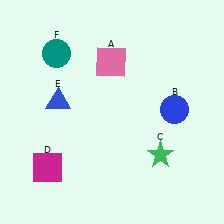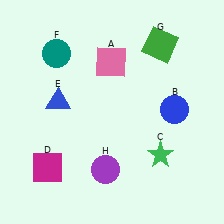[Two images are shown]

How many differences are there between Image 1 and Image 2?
There are 2 differences between the two images.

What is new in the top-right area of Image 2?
A green square (G) was added in the top-right area of Image 2.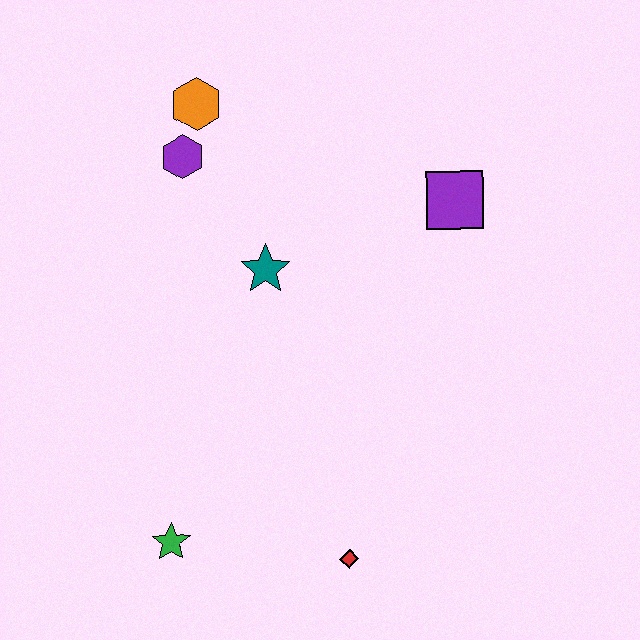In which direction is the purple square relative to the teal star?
The purple square is to the right of the teal star.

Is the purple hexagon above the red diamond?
Yes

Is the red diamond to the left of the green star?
No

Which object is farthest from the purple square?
The green star is farthest from the purple square.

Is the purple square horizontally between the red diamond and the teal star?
No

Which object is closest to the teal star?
The purple hexagon is closest to the teal star.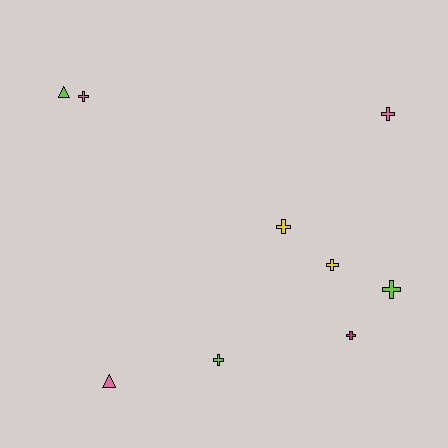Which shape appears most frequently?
Cross, with 7 objects.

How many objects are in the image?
There are 9 objects.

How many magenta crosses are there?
There is 1 magenta cross.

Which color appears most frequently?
Lime, with 3 objects.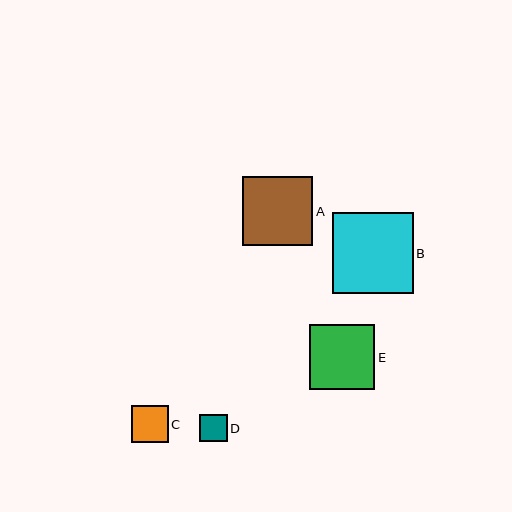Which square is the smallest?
Square D is the smallest with a size of approximately 28 pixels.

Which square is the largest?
Square B is the largest with a size of approximately 81 pixels.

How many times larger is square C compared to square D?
Square C is approximately 1.3 times the size of square D.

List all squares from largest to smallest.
From largest to smallest: B, A, E, C, D.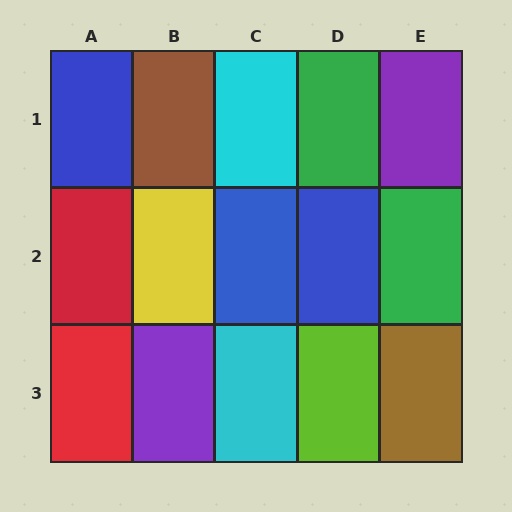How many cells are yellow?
1 cell is yellow.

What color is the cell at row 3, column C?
Cyan.